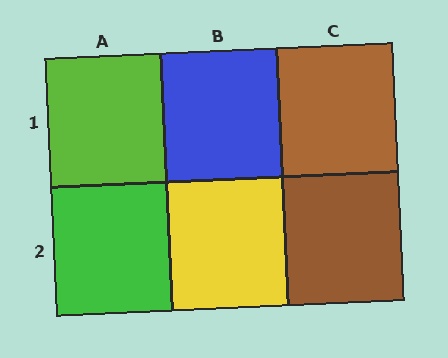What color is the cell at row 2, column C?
Brown.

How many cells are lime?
1 cell is lime.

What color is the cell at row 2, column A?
Green.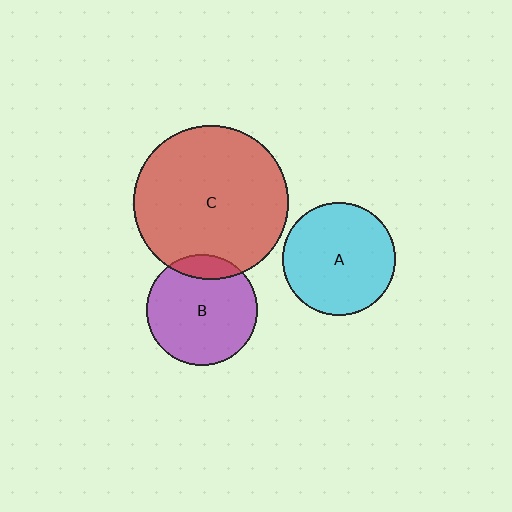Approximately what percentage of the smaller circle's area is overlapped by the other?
Approximately 15%.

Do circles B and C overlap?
Yes.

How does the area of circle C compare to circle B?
Approximately 1.9 times.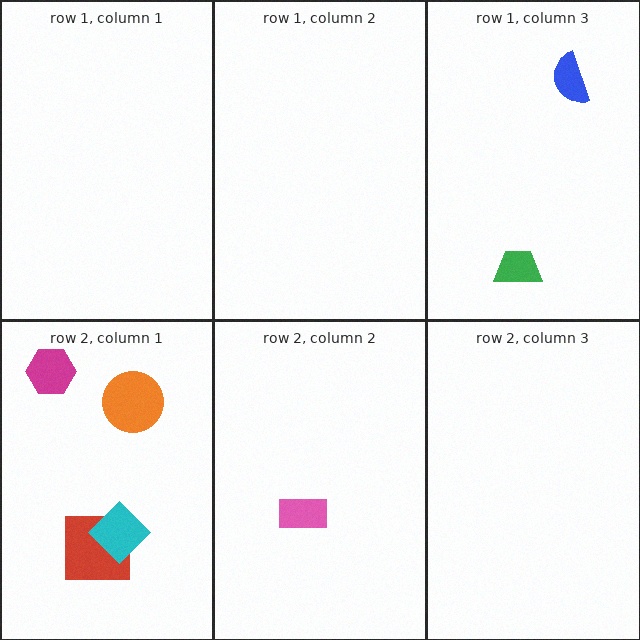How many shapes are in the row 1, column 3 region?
2.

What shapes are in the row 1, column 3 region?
The green trapezoid, the blue semicircle.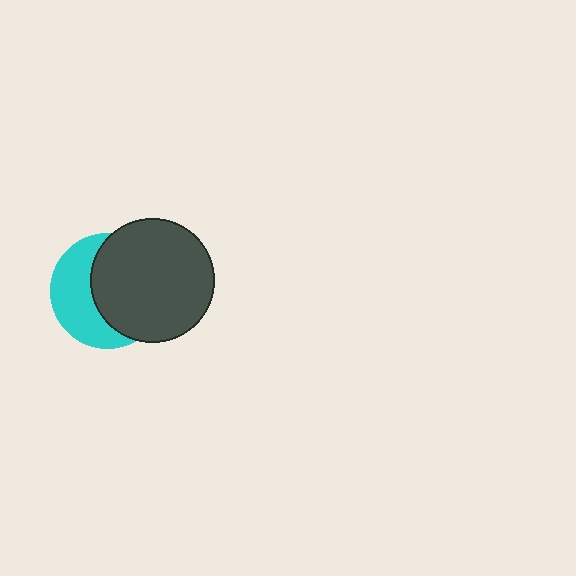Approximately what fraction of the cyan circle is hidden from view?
Roughly 56% of the cyan circle is hidden behind the dark gray circle.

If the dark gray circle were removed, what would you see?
You would see the complete cyan circle.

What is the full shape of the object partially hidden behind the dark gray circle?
The partially hidden object is a cyan circle.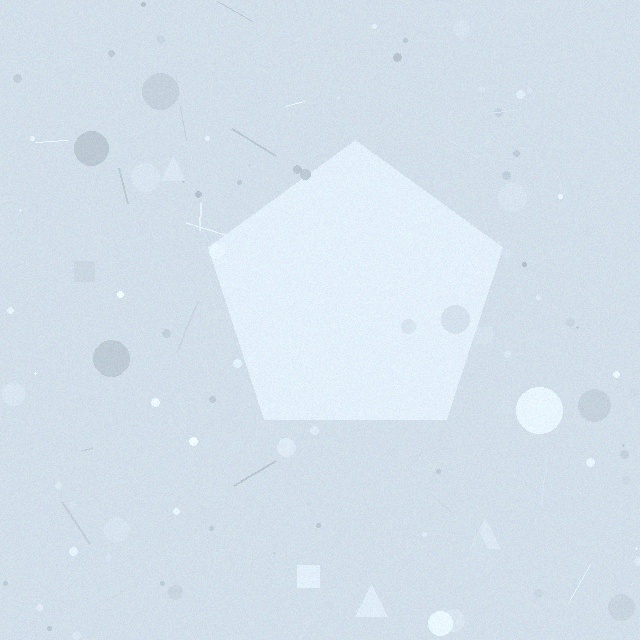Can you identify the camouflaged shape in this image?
The camouflaged shape is a pentagon.